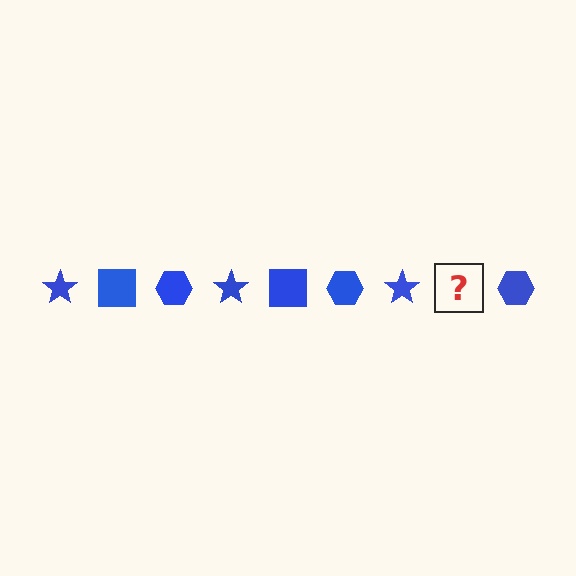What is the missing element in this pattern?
The missing element is a blue square.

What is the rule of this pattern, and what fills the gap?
The rule is that the pattern cycles through star, square, hexagon shapes in blue. The gap should be filled with a blue square.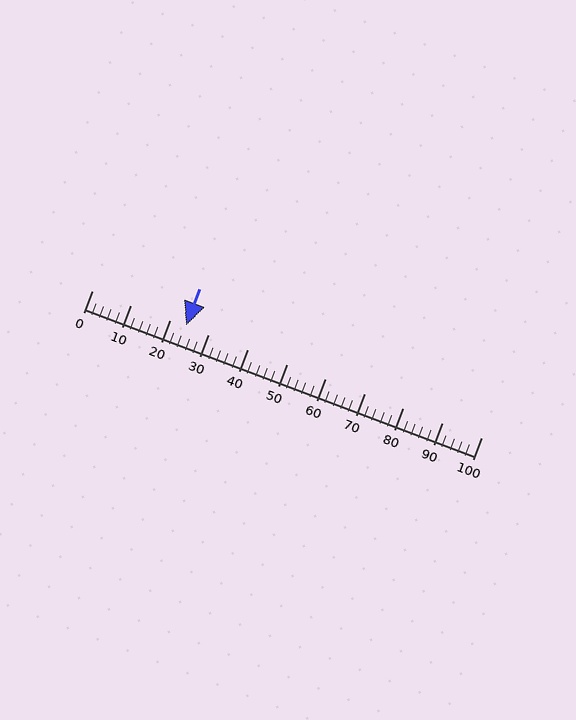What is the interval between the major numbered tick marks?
The major tick marks are spaced 10 units apart.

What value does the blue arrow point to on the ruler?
The blue arrow points to approximately 24.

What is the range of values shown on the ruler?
The ruler shows values from 0 to 100.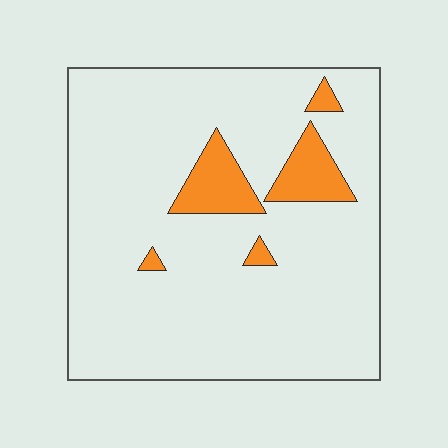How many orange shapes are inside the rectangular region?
5.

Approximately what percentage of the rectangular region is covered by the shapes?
Approximately 10%.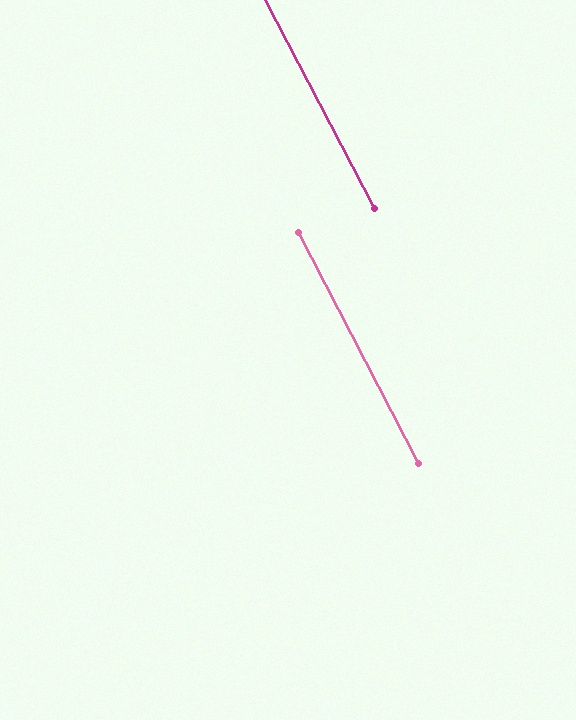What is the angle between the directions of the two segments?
Approximately 0 degrees.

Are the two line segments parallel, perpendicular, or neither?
Parallel — their directions differ by only 0.0°.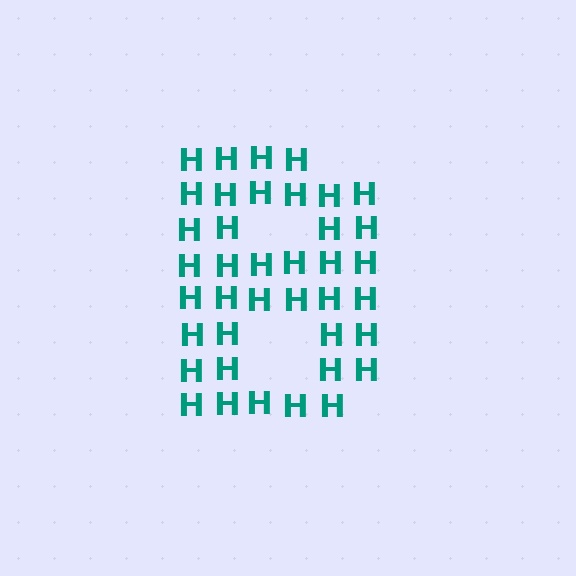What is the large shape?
The large shape is the letter B.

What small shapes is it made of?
It is made of small letter H's.